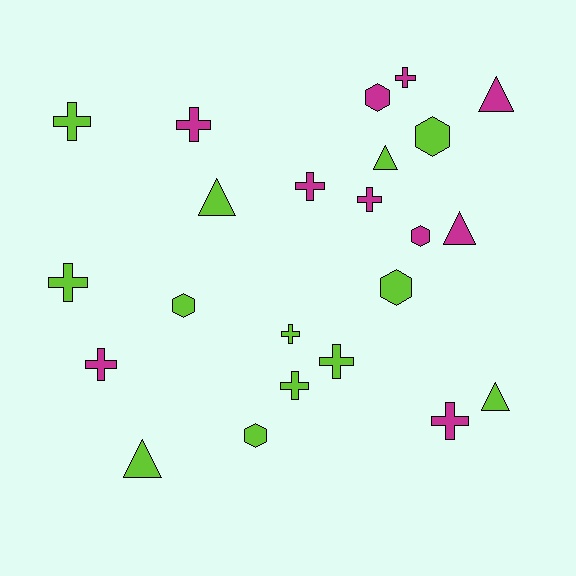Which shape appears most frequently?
Cross, with 11 objects.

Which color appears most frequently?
Lime, with 13 objects.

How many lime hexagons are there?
There are 4 lime hexagons.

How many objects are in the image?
There are 23 objects.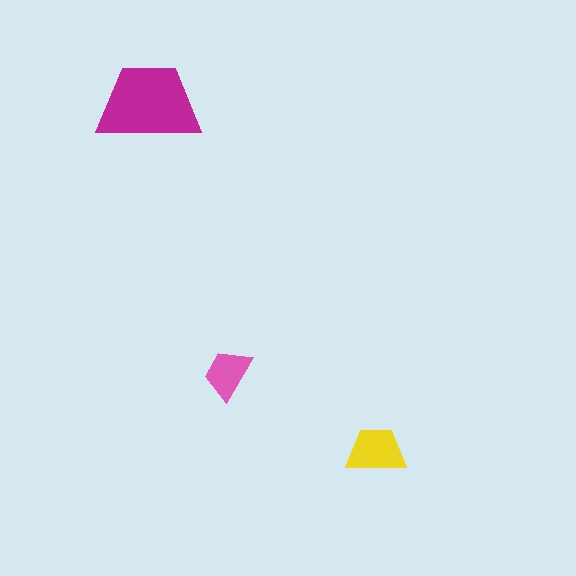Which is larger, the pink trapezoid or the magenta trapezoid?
The magenta one.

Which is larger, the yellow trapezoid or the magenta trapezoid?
The magenta one.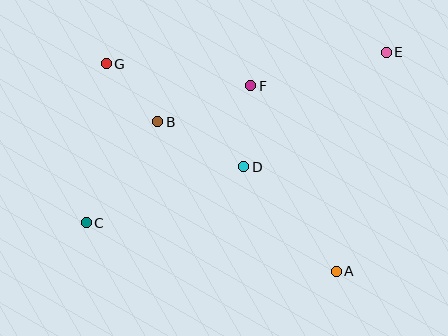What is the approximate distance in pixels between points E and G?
The distance between E and G is approximately 281 pixels.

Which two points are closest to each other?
Points B and G are closest to each other.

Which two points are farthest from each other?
Points C and E are farthest from each other.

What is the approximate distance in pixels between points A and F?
The distance between A and F is approximately 204 pixels.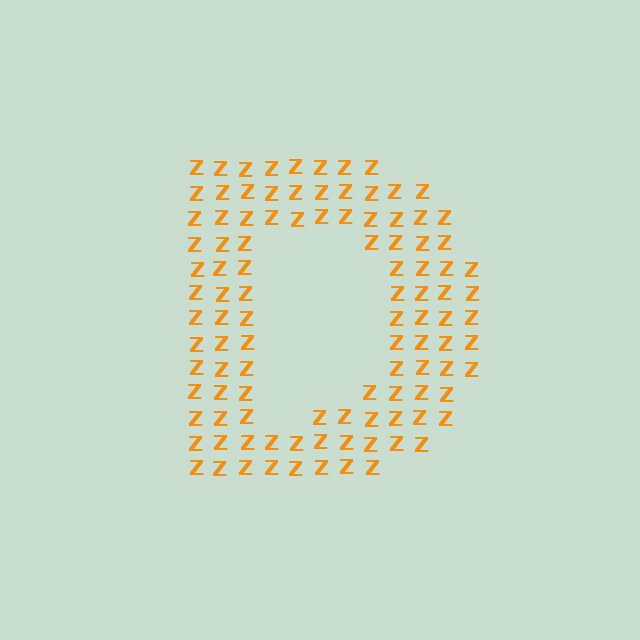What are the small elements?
The small elements are letter Z's.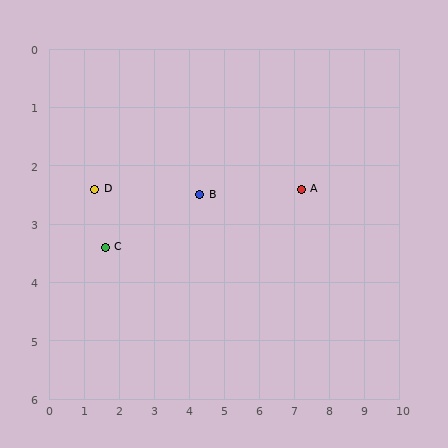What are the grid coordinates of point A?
Point A is at approximately (7.2, 2.4).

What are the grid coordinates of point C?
Point C is at approximately (1.6, 3.4).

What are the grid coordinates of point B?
Point B is at approximately (4.3, 2.5).